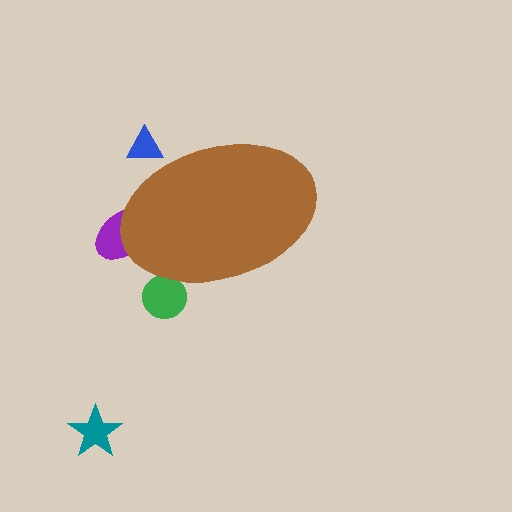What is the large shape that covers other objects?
A brown ellipse.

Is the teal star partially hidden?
No, the teal star is fully visible.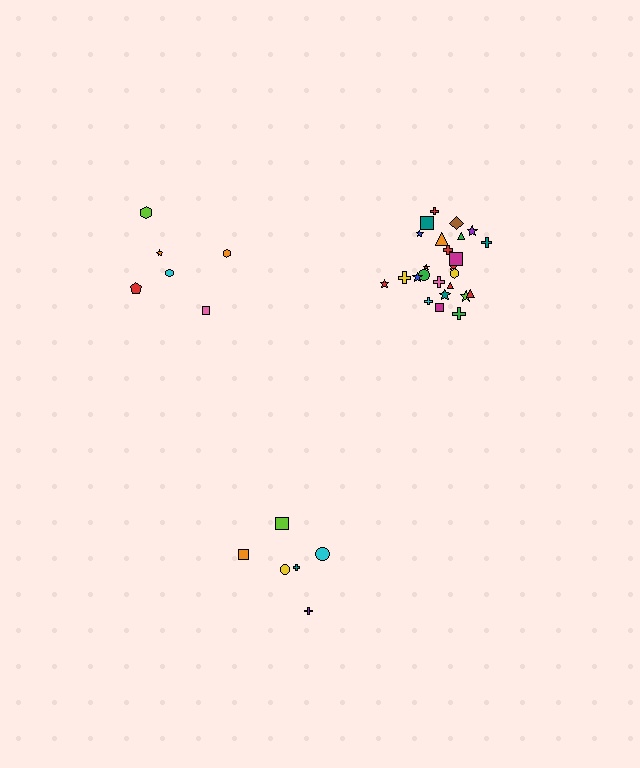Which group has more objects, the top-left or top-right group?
The top-right group.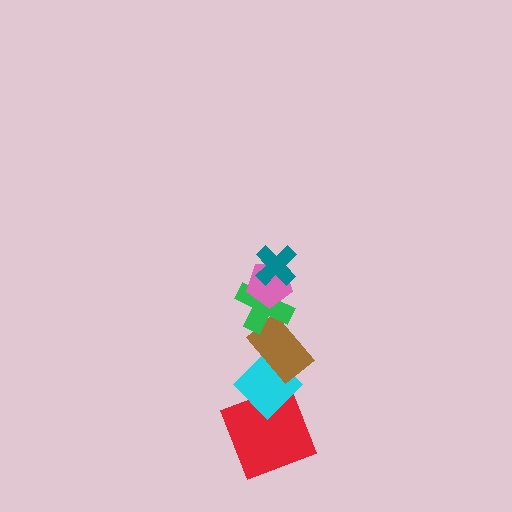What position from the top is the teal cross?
The teal cross is 1st from the top.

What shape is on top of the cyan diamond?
The brown rectangle is on top of the cyan diamond.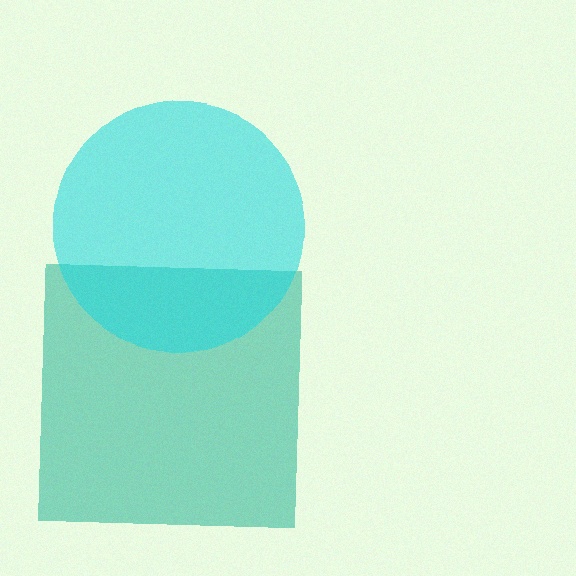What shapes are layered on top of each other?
The layered shapes are: a teal square, a cyan circle.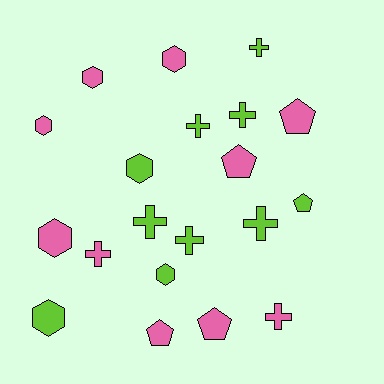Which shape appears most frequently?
Cross, with 8 objects.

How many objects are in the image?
There are 20 objects.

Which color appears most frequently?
Pink, with 10 objects.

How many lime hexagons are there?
There are 3 lime hexagons.